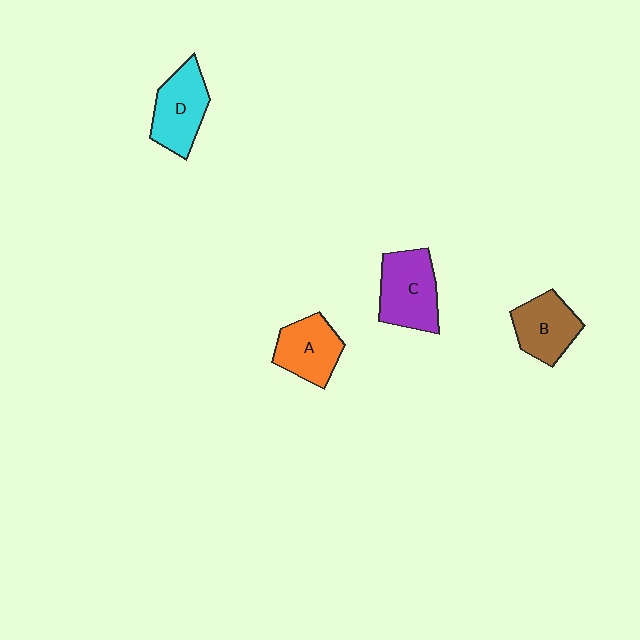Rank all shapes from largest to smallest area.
From largest to smallest: C (purple), D (cyan), B (brown), A (orange).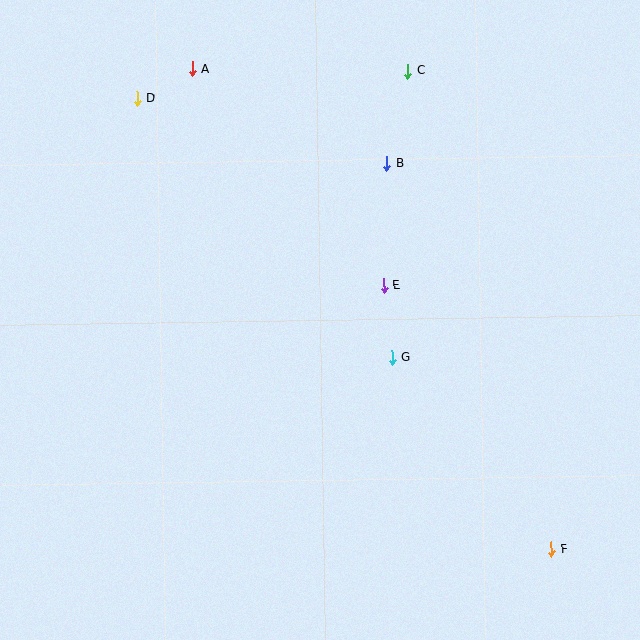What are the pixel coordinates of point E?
Point E is at (384, 286).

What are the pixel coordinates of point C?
Point C is at (408, 71).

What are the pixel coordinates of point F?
Point F is at (551, 549).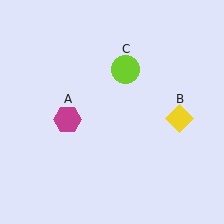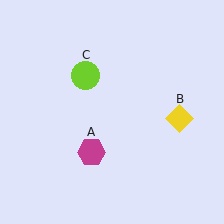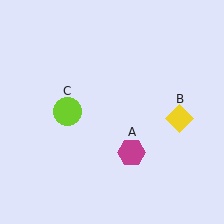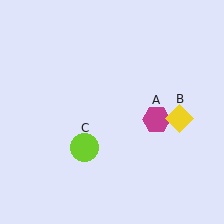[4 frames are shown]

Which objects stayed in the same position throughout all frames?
Yellow diamond (object B) remained stationary.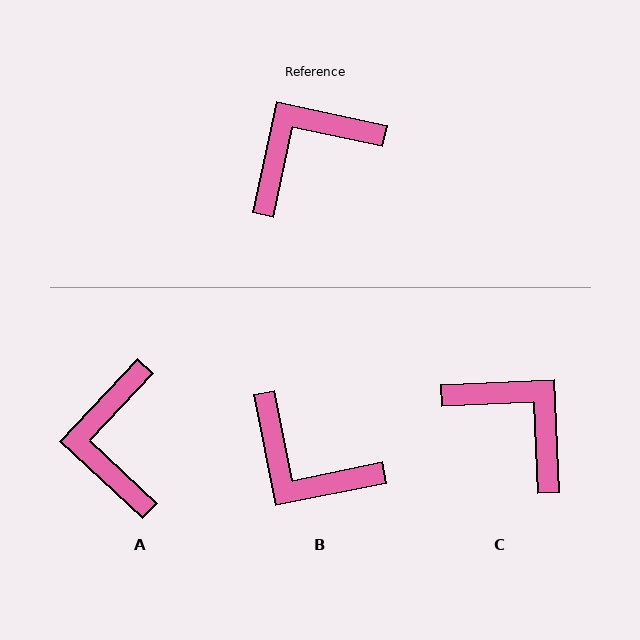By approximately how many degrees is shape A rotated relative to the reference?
Approximately 59 degrees counter-clockwise.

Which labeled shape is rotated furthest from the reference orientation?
B, about 113 degrees away.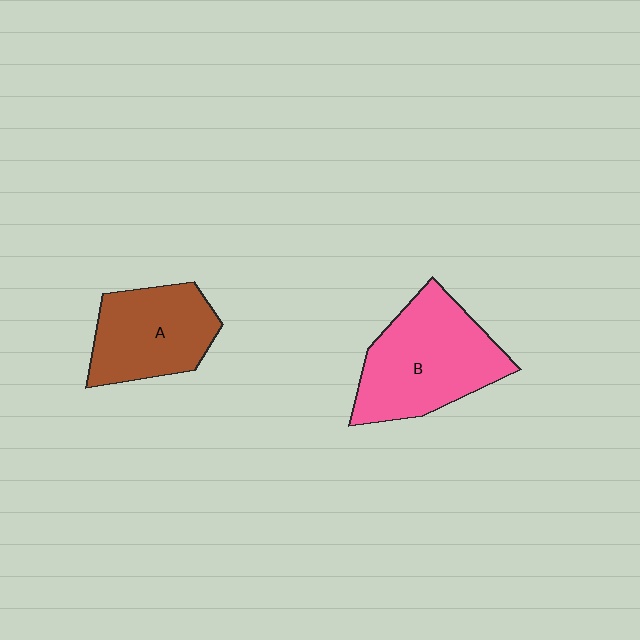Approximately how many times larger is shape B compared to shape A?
Approximately 1.3 times.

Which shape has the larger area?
Shape B (pink).